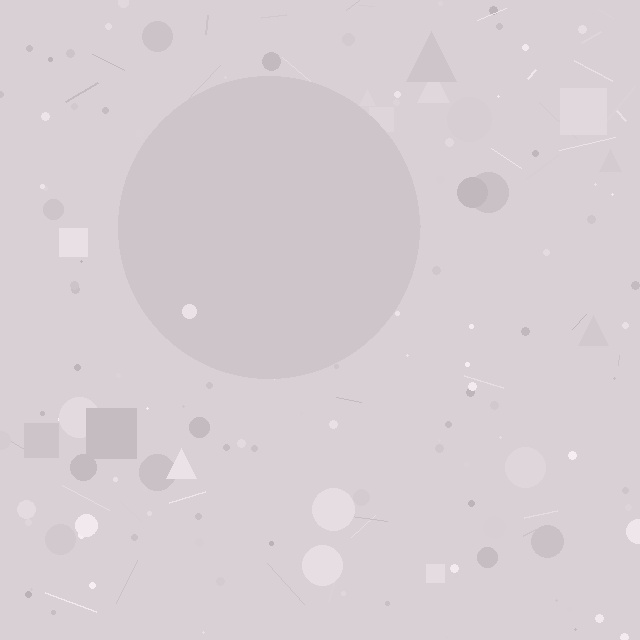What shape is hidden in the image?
A circle is hidden in the image.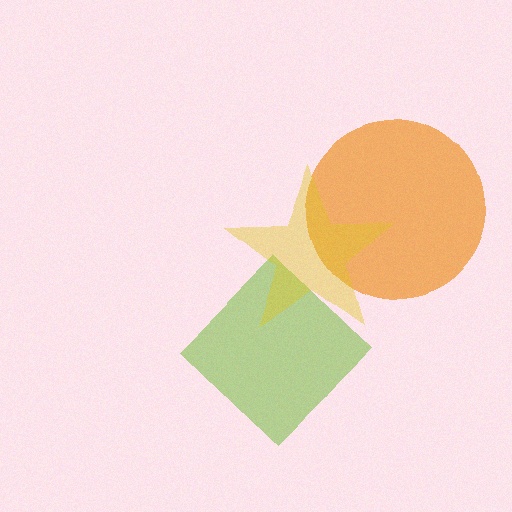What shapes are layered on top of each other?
The layered shapes are: a lime diamond, an orange circle, a yellow star.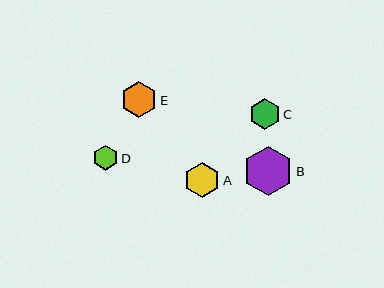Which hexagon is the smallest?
Hexagon D is the smallest with a size of approximately 25 pixels.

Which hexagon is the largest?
Hexagon B is the largest with a size of approximately 49 pixels.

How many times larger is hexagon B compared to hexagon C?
Hexagon B is approximately 1.6 times the size of hexagon C.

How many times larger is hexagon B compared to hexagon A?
Hexagon B is approximately 1.4 times the size of hexagon A.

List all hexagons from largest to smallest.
From largest to smallest: B, A, E, C, D.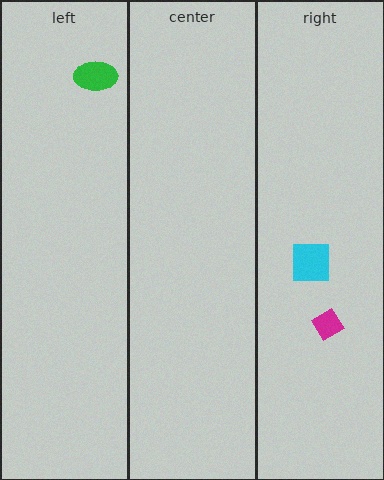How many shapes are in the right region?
2.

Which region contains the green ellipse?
The left region.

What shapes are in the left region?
The green ellipse.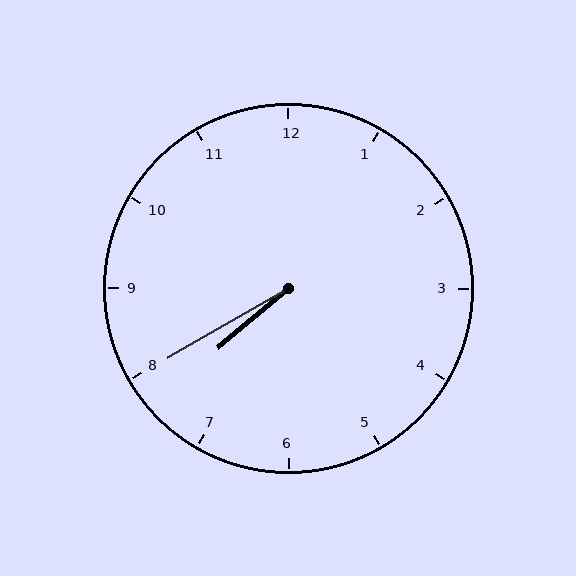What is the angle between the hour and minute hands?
Approximately 10 degrees.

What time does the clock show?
7:40.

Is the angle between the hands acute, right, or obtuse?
It is acute.